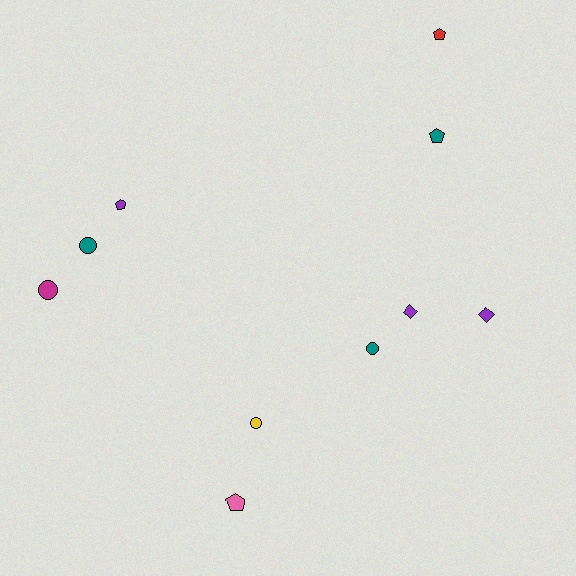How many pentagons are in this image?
There are 4 pentagons.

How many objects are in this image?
There are 10 objects.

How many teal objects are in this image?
There are 3 teal objects.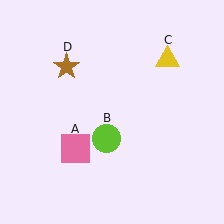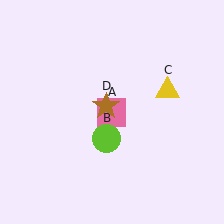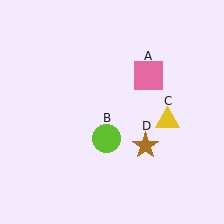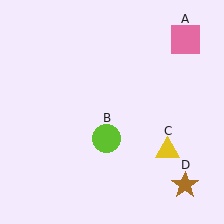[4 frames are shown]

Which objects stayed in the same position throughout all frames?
Lime circle (object B) remained stationary.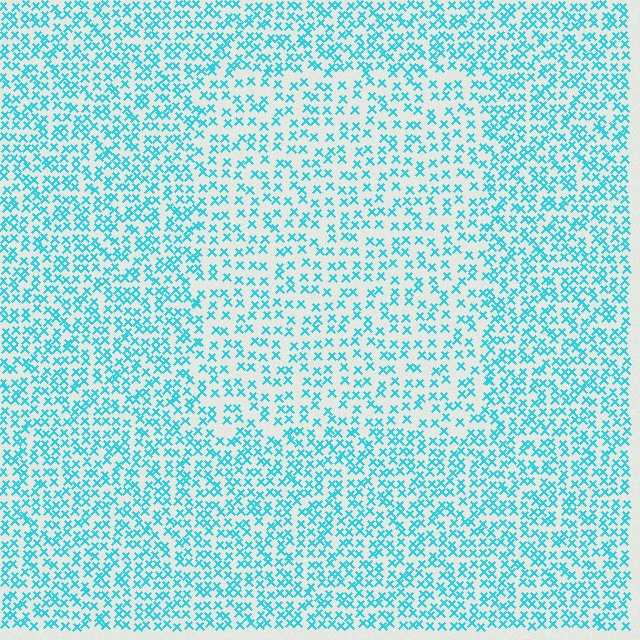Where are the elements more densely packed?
The elements are more densely packed outside the rectangle boundary.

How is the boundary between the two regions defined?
The boundary is defined by a change in element density (approximately 1.6x ratio). All elements are the same color, size, and shape.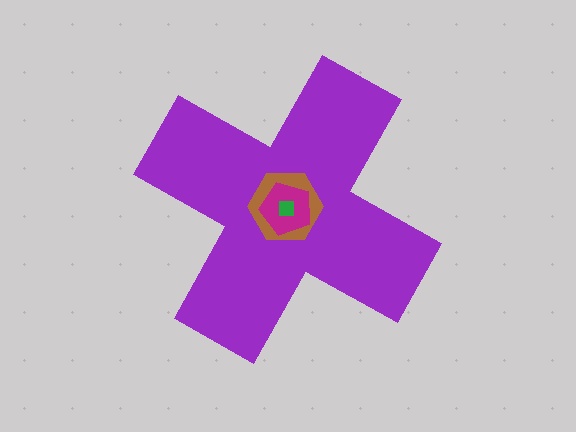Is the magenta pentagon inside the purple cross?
Yes.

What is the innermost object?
The green square.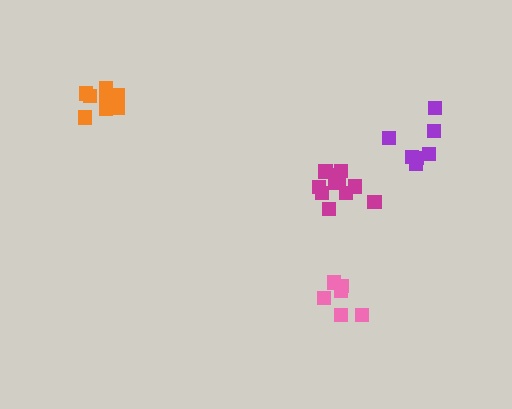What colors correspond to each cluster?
The clusters are colored: pink, purple, orange, magenta.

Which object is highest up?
The orange cluster is topmost.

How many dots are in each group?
Group 1: 6 dots, Group 2: 7 dots, Group 3: 9 dots, Group 4: 12 dots (34 total).